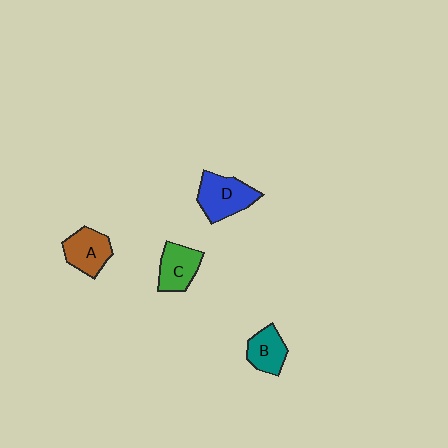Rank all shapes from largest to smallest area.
From largest to smallest: D (blue), A (brown), C (green), B (teal).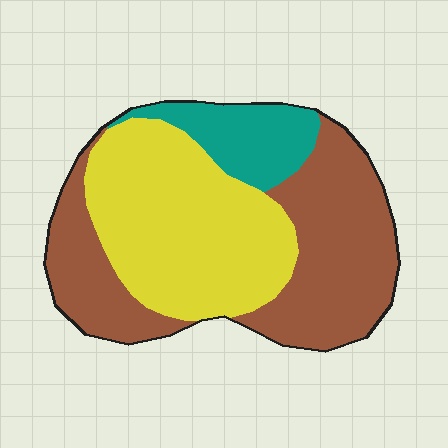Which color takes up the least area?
Teal, at roughly 15%.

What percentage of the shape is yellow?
Yellow covers roughly 40% of the shape.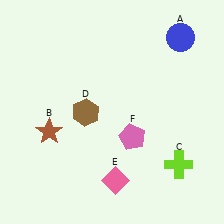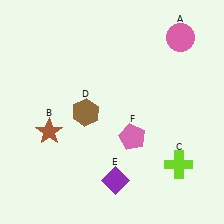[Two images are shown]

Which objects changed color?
A changed from blue to pink. E changed from pink to purple.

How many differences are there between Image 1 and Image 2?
There are 2 differences between the two images.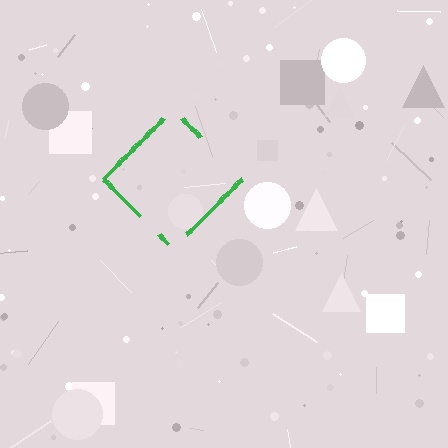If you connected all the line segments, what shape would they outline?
They would outline a diamond.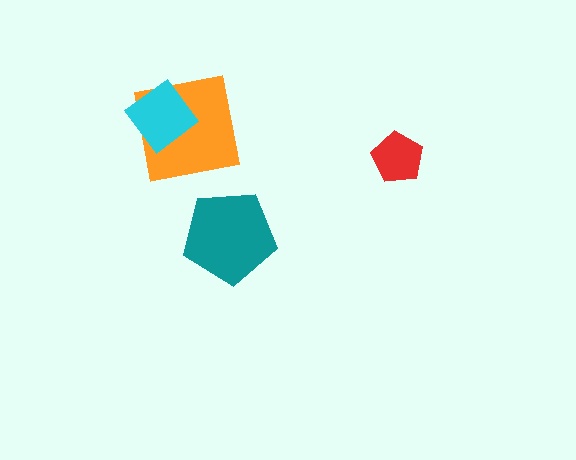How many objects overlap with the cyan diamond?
1 object overlaps with the cyan diamond.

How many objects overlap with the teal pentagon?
0 objects overlap with the teal pentagon.